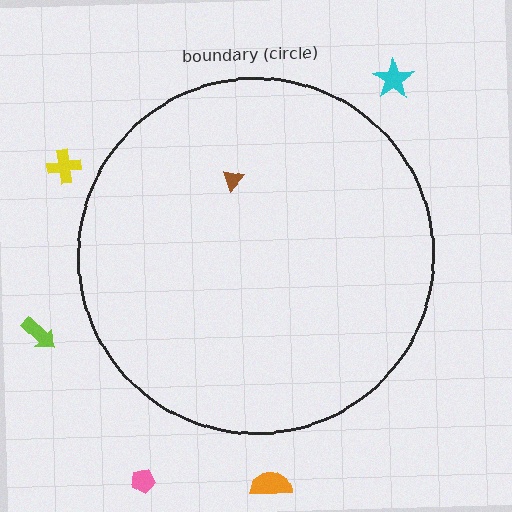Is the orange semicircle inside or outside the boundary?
Outside.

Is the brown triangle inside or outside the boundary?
Inside.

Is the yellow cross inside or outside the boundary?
Outside.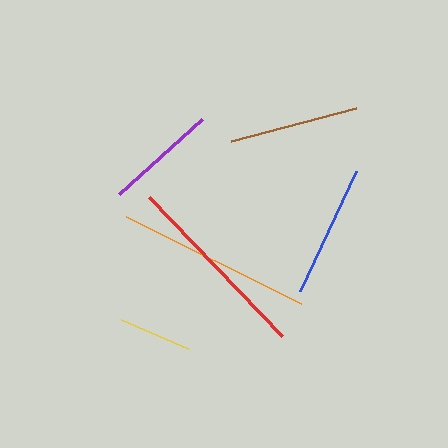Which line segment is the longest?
The orange line is the longest at approximately 196 pixels.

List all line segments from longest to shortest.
From longest to shortest: orange, red, blue, brown, purple, yellow.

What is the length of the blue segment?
The blue segment is approximately 132 pixels long.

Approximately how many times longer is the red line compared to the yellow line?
The red line is approximately 2.6 times the length of the yellow line.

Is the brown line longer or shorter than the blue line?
The blue line is longer than the brown line.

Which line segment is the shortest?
The yellow line is the shortest at approximately 73 pixels.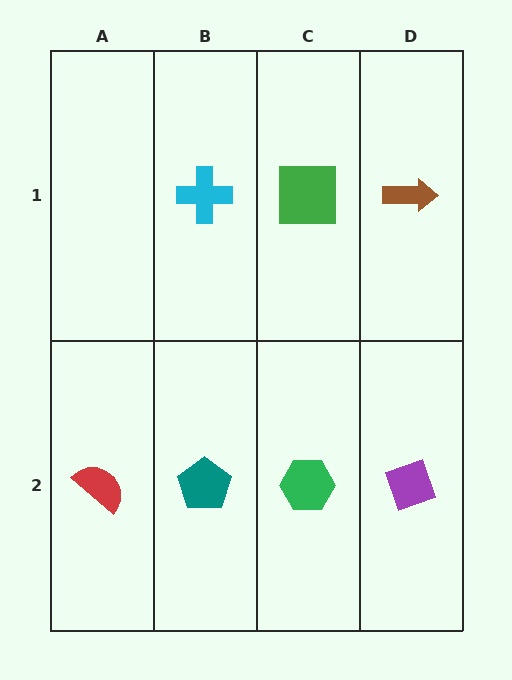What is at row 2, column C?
A green hexagon.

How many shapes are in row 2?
4 shapes.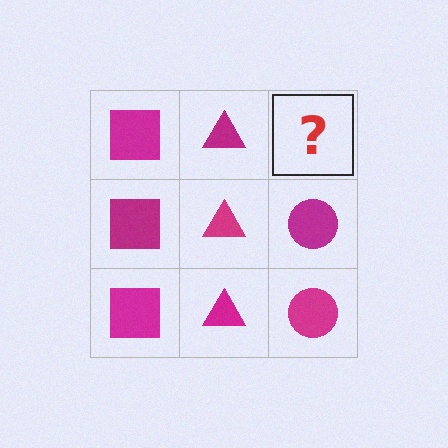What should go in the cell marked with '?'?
The missing cell should contain a magenta circle.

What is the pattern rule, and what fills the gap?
The rule is that each column has a consistent shape. The gap should be filled with a magenta circle.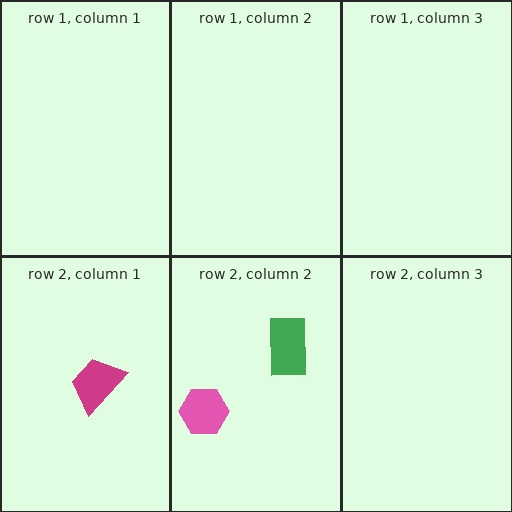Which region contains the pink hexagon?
The row 2, column 2 region.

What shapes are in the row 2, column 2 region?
The pink hexagon, the green rectangle.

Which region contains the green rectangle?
The row 2, column 2 region.